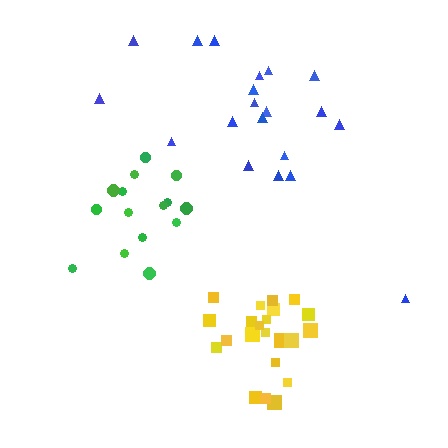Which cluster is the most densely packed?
Yellow.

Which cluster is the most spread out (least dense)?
Blue.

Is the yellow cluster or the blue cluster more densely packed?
Yellow.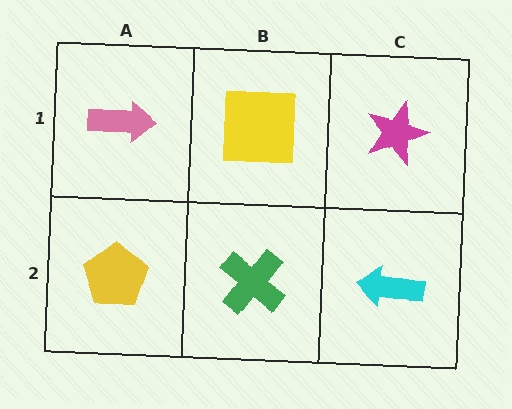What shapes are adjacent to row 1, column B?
A green cross (row 2, column B), a pink arrow (row 1, column A), a magenta star (row 1, column C).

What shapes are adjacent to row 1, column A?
A yellow pentagon (row 2, column A), a yellow square (row 1, column B).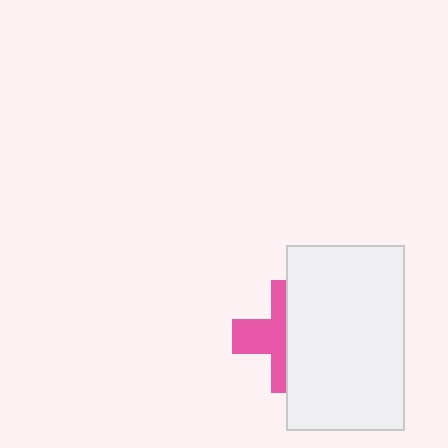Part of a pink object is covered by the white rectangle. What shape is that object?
It is a cross.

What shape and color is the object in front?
The object in front is a white rectangle.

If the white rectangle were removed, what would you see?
You would see the complete pink cross.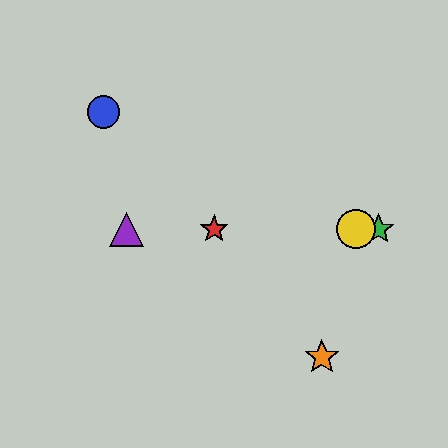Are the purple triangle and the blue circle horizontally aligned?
No, the purple triangle is at y≈229 and the blue circle is at y≈112.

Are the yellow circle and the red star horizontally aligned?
Yes, both are at y≈229.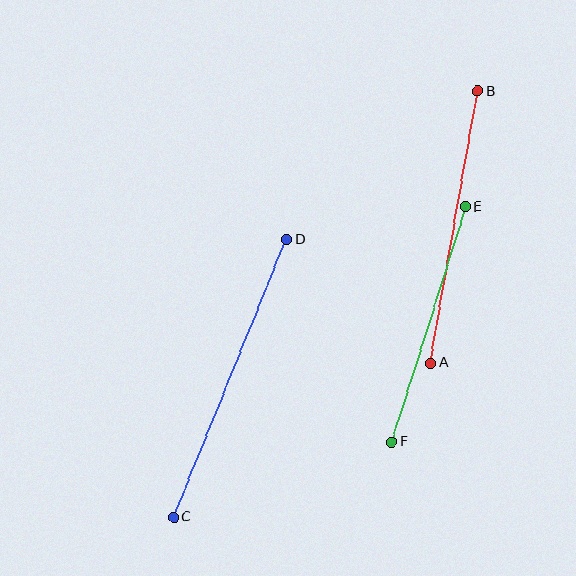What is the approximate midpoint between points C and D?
The midpoint is at approximately (230, 378) pixels.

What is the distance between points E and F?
The distance is approximately 246 pixels.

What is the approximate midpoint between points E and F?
The midpoint is at approximately (428, 324) pixels.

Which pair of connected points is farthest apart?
Points C and D are farthest apart.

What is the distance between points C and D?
The distance is approximately 300 pixels.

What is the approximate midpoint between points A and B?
The midpoint is at approximately (454, 227) pixels.